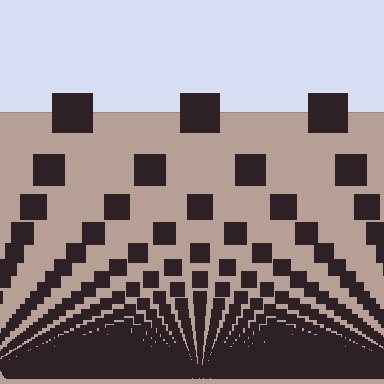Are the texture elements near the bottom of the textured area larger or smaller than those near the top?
Smaller. The gradient is inverted — elements near the bottom are smaller and denser.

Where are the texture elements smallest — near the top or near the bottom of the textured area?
Near the bottom.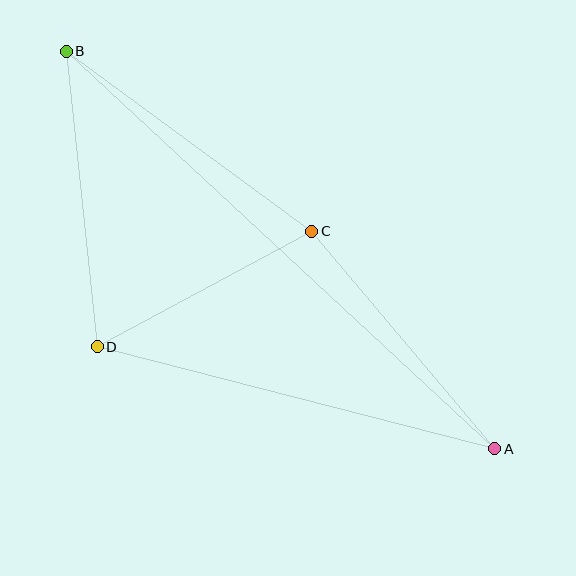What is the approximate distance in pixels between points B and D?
The distance between B and D is approximately 297 pixels.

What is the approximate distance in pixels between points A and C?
The distance between A and C is approximately 285 pixels.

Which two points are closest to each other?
Points C and D are closest to each other.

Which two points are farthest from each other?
Points A and B are farthest from each other.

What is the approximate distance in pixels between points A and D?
The distance between A and D is approximately 411 pixels.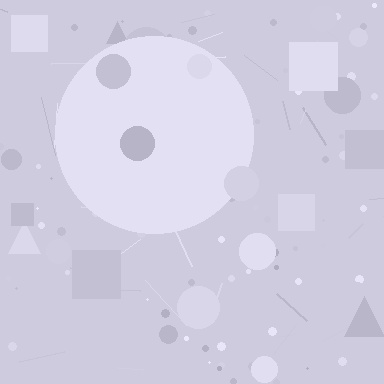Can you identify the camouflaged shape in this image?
The camouflaged shape is a circle.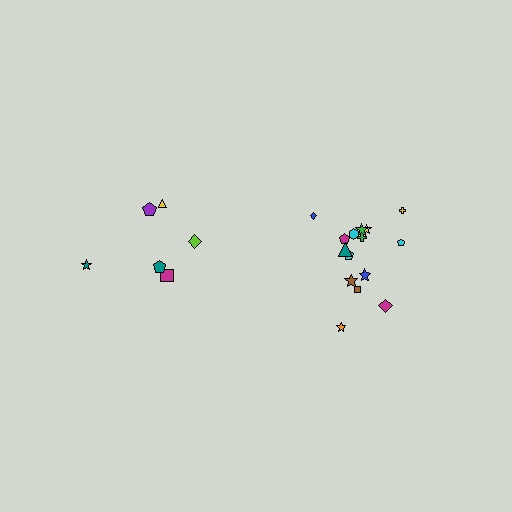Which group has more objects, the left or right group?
The right group.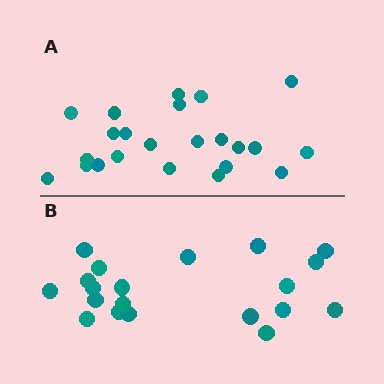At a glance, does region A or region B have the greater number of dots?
Region A (the top region) has more dots.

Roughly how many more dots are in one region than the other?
Region A has just a few more — roughly 2 or 3 more dots than region B.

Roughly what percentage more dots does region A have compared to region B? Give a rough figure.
About 15% more.